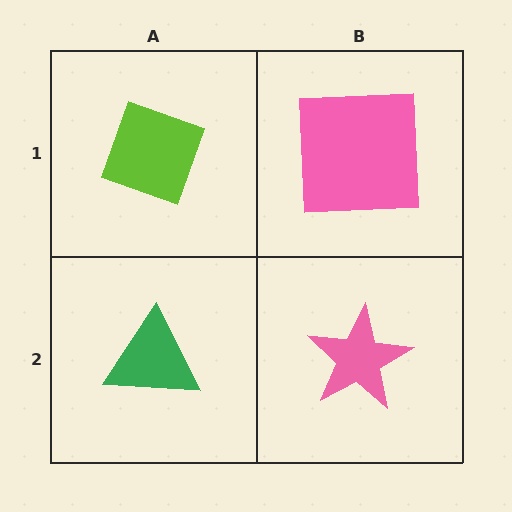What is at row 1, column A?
A lime diamond.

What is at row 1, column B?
A pink square.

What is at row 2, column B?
A pink star.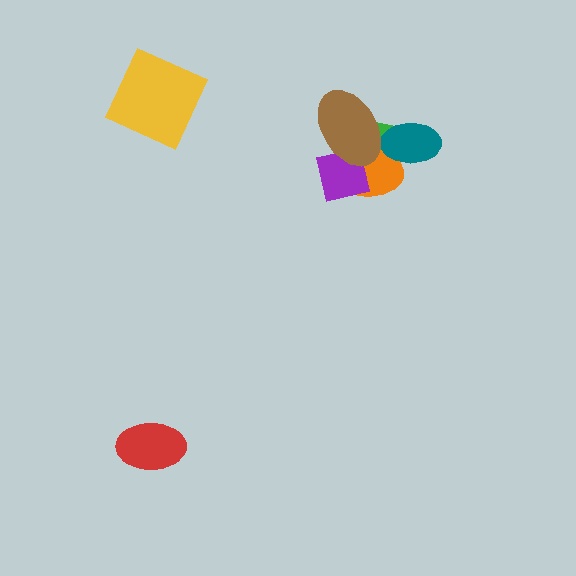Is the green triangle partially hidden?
Yes, it is partially covered by another shape.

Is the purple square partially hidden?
Yes, it is partially covered by another shape.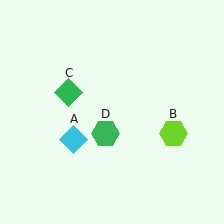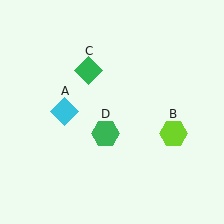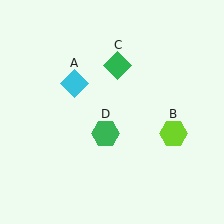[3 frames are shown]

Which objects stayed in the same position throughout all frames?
Lime hexagon (object B) and green hexagon (object D) remained stationary.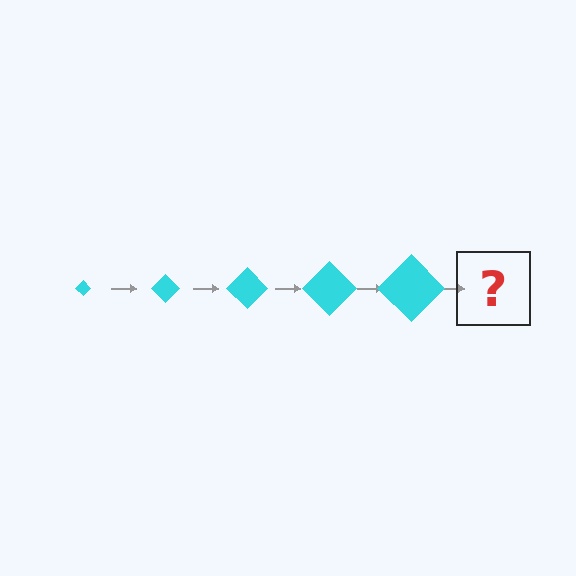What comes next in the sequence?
The next element should be a cyan diamond, larger than the previous one.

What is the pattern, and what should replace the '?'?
The pattern is that the diamond gets progressively larger each step. The '?' should be a cyan diamond, larger than the previous one.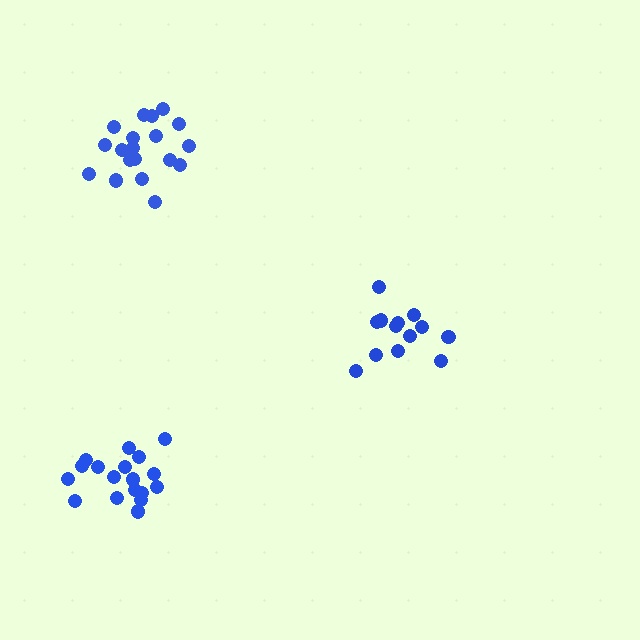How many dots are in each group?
Group 1: 19 dots, Group 2: 13 dots, Group 3: 18 dots (50 total).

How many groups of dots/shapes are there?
There are 3 groups.